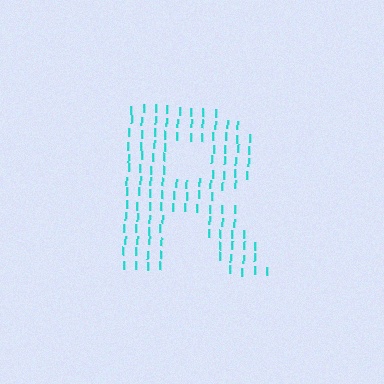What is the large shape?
The large shape is the letter R.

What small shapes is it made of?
It is made of small letter I's.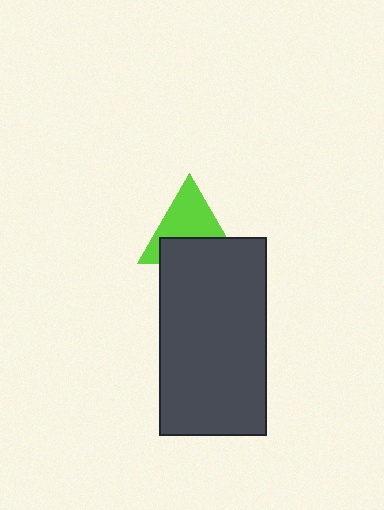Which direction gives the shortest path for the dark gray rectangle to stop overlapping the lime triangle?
Moving down gives the shortest separation.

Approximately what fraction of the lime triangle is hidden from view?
Roughly 41% of the lime triangle is hidden behind the dark gray rectangle.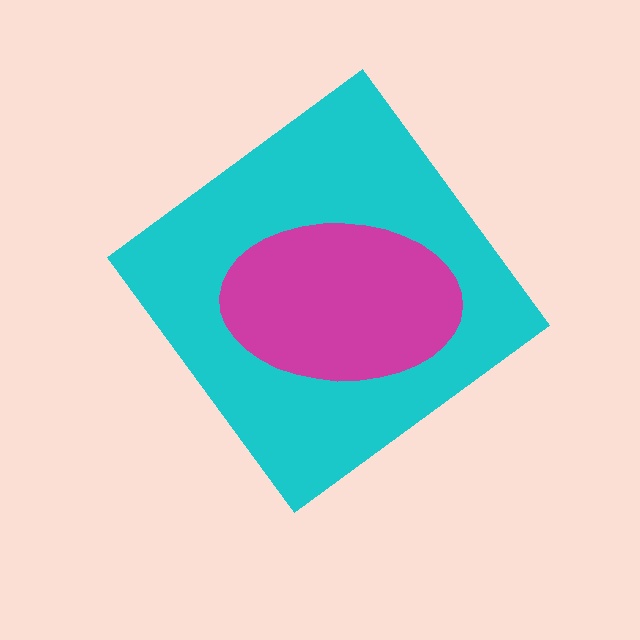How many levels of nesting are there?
2.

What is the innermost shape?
The magenta ellipse.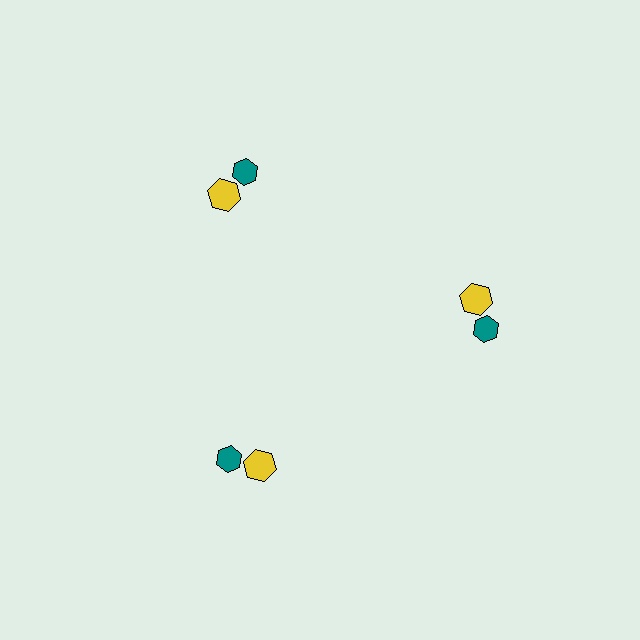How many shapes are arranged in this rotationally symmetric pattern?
There are 6 shapes, arranged in 3 groups of 2.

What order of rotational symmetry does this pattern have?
This pattern has 3-fold rotational symmetry.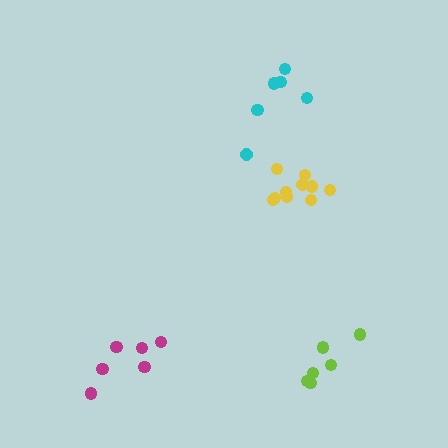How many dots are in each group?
Group 1: 10 dots, Group 2: 6 dots, Group 3: 6 dots, Group 4: 6 dots (28 total).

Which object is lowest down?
The lime cluster is bottommost.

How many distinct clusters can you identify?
There are 4 distinct clusters.